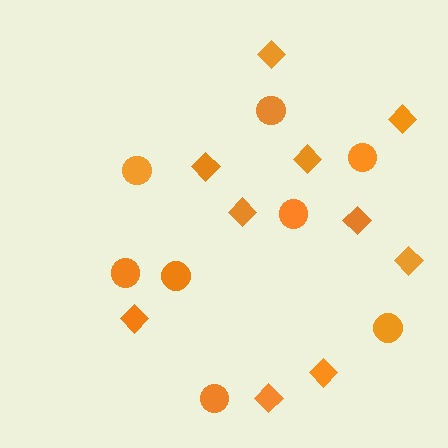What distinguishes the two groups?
There are 2 groups: one group of circles (8) and one group of diamonds (10).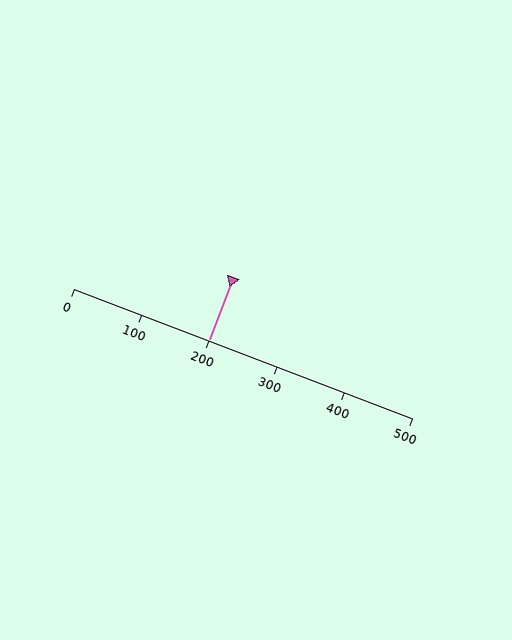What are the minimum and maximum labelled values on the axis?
The axis runs from 0 to 500.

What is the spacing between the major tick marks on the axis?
The major ticks are spaced 100 apart.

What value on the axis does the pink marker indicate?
The marker indicates approximately 200.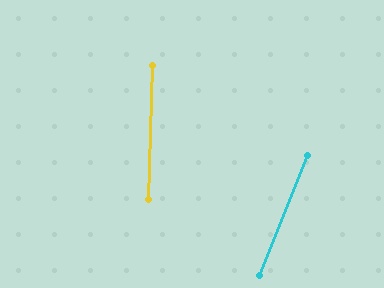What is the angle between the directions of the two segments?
Approximately 20 degrees.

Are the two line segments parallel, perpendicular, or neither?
Neither parallel nor perpendicular — they differ by about 20°.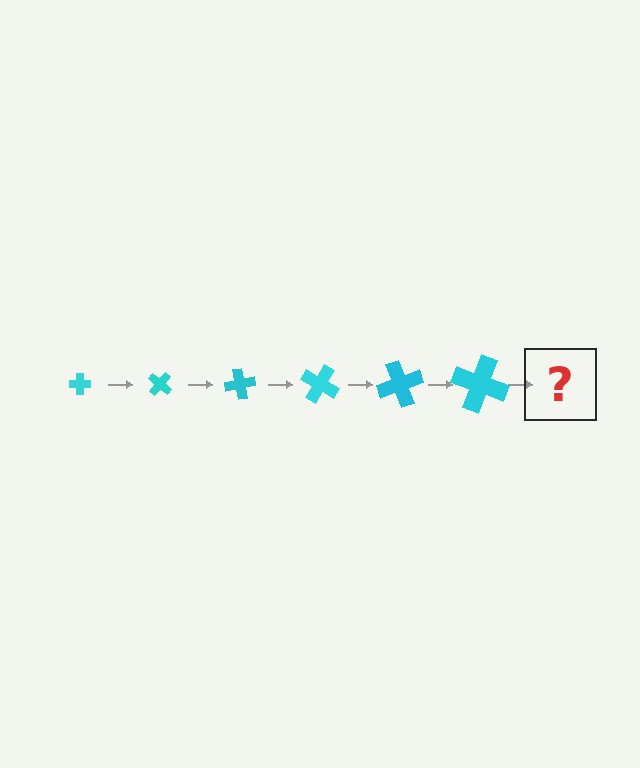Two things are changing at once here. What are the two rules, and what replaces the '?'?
The two rules are that the cross grows larger each step and it rotates 40 degrees each step. The '?' should be a cross, larger than the previous one and rotated 240 degrees from the start.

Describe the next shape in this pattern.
It should be a cross, larger than the previous one and rotated 240 degrees from the start.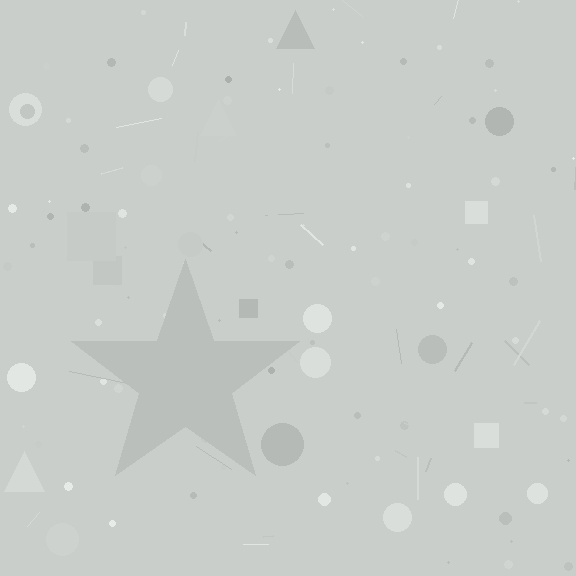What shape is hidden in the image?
A star is hidden in the image.